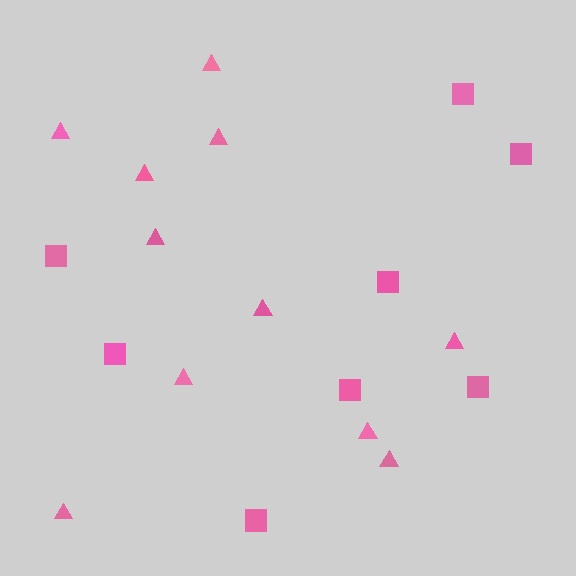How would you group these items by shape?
There are 2 groups: one group of squares (8) and one group of triangles (11).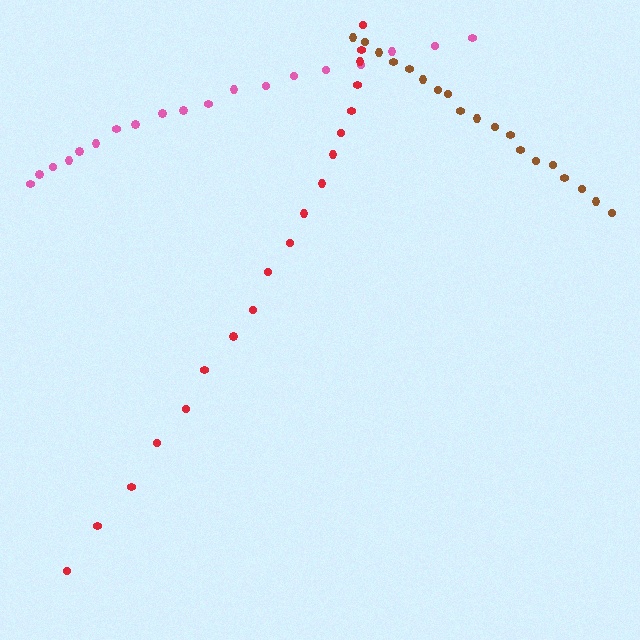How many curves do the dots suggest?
There are 3 distinct paths.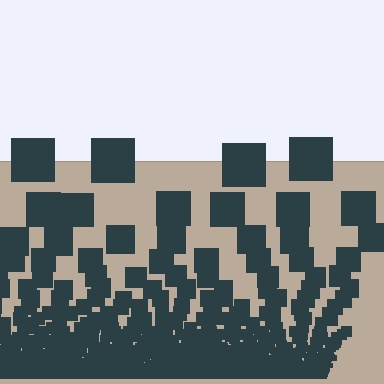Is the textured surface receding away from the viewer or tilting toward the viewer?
The surface appears to tilt toward the viewer. Texture elements get larger and sparser toward the top.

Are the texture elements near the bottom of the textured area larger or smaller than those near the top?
Smaller. The gradient is inverted — elements near the bottom are smaller and denser.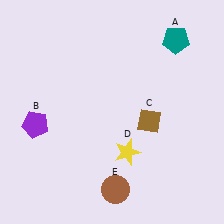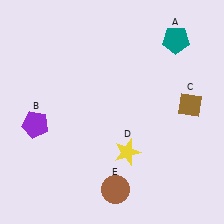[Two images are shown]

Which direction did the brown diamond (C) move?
The brown diamond (C) moved right.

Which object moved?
The brown diamond (C) moved right.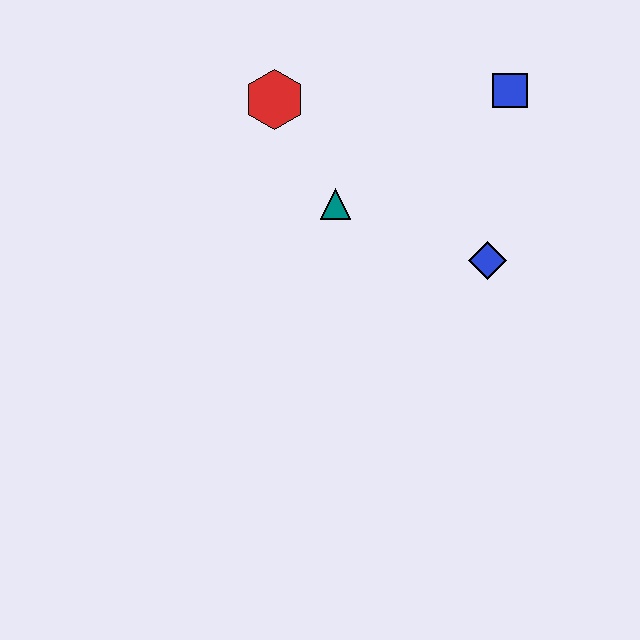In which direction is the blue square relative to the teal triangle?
The blue square is to the right of the teal triangle.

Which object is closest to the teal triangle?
The red hexagon is closest to the teal triangle.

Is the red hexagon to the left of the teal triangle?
Yes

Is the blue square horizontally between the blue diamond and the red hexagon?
No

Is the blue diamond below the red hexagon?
Yes